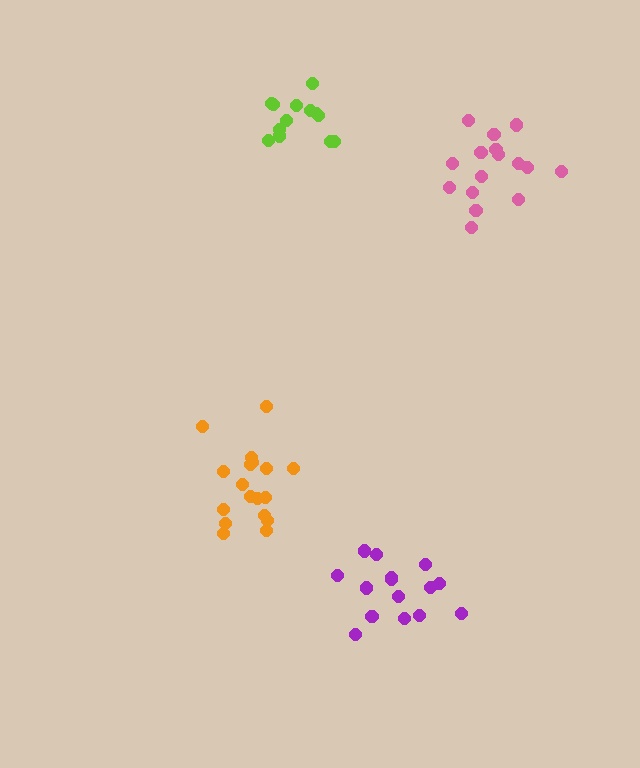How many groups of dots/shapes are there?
There are 4 groups.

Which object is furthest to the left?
The orange cluster is leftmost.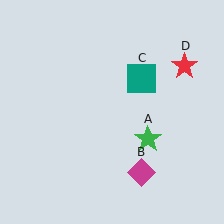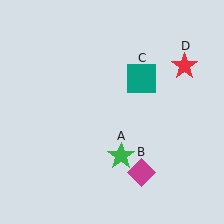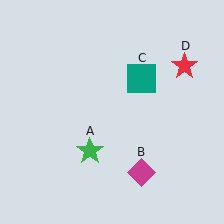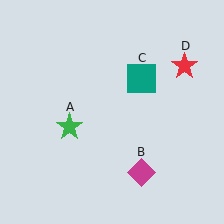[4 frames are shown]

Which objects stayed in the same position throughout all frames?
Magenta diamond (object B) and teal square (object C) and red star (object D) remained stationary.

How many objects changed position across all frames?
1 object changed position: green star (object A).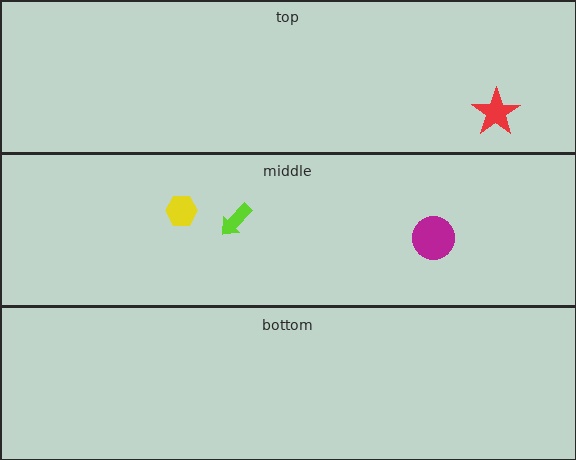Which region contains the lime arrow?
The middle region.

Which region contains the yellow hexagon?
The middle region.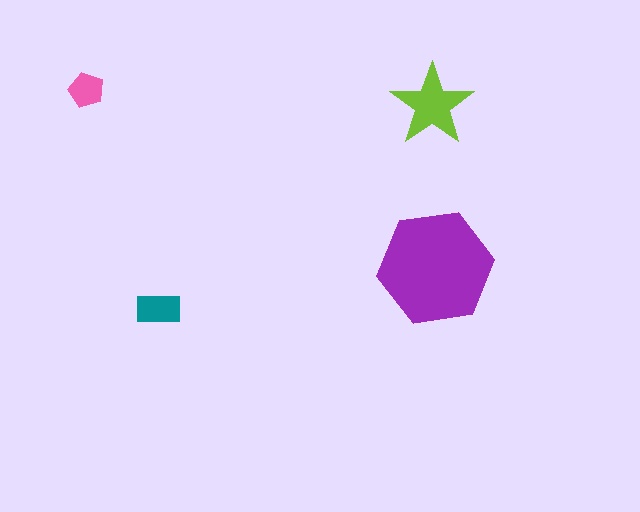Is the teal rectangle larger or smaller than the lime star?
Smaller.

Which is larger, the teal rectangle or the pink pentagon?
The teal rectangle.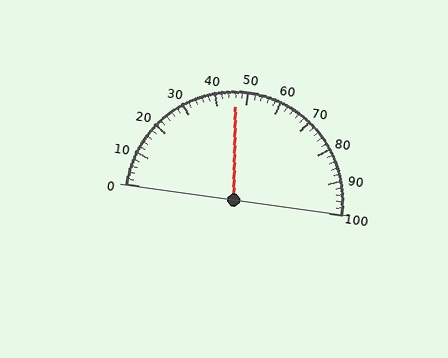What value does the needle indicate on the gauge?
The needle indicates approximately 46.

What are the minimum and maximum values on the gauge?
The gauge ranges from 0 to 100.